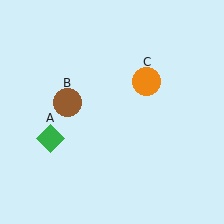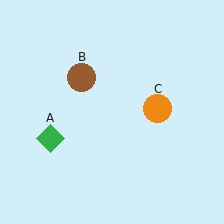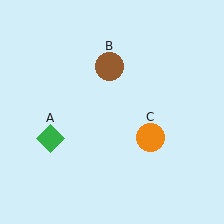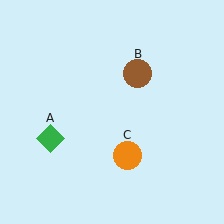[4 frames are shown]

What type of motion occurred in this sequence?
The brown circle (object B), orange circle (object C) rotated clockwise around the center of the scene.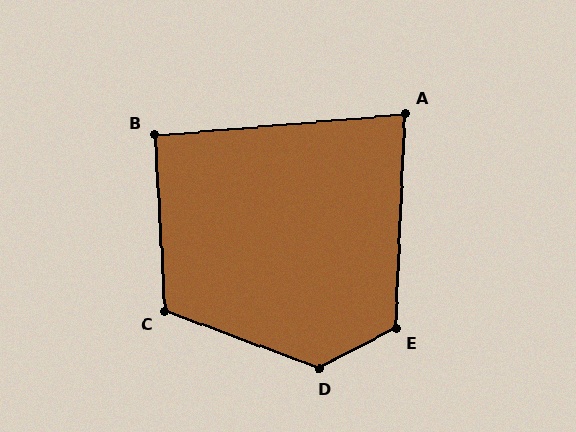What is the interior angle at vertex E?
Approximately 120 degrees (obtuse).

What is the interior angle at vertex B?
Approximately 92 degrees (approximately right).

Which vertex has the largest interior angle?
D, at approximately 132 degrees.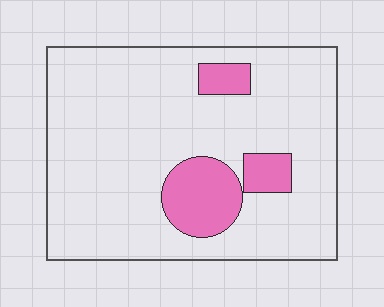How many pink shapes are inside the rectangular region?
3.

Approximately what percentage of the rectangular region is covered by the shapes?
Approximately 15%.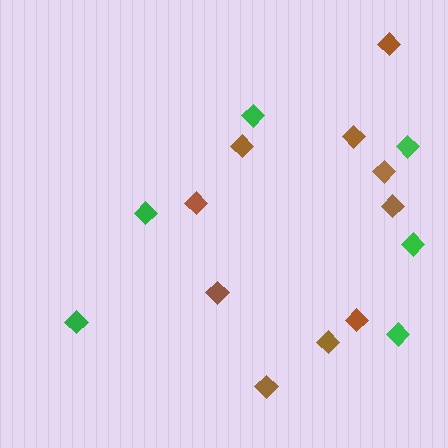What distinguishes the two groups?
There are 2 groups: one group of green diamonds (6) and one group of brown diamonds (10).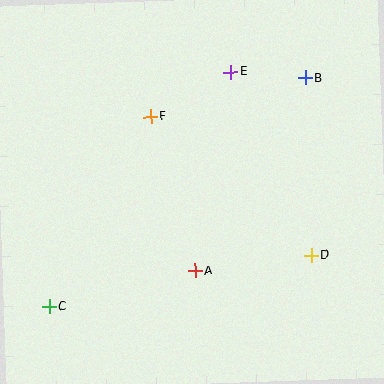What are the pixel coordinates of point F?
Point F is at (151, 116).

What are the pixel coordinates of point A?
Point A is at (195, 271).